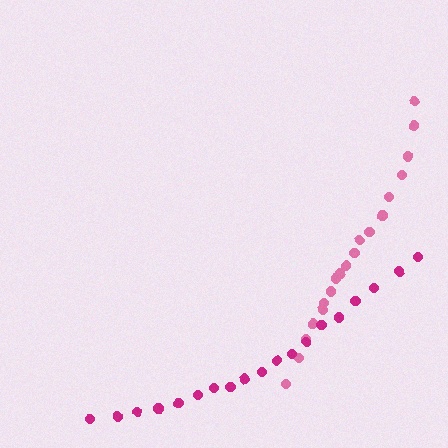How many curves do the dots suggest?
There are 2 distinct paths.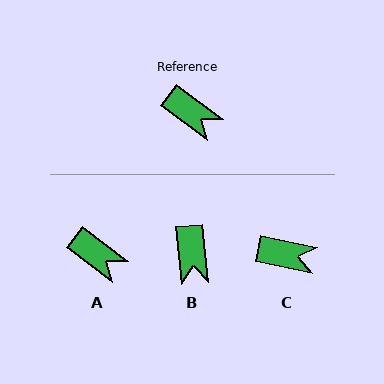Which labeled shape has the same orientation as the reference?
A.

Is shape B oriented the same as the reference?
No, it is off by about 46 degrees.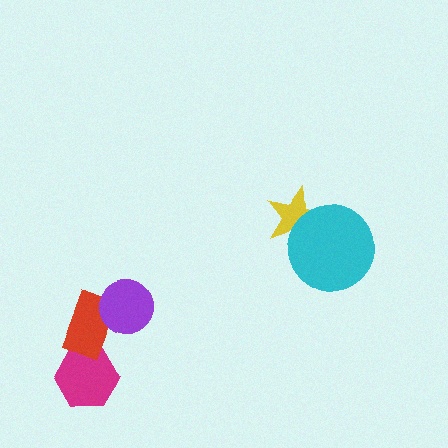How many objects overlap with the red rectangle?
2 objects overlap with the red rectangle.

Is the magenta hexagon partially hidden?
Yes, it is partially covered by another shape.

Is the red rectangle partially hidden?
Yes, it is partially covered by another shape.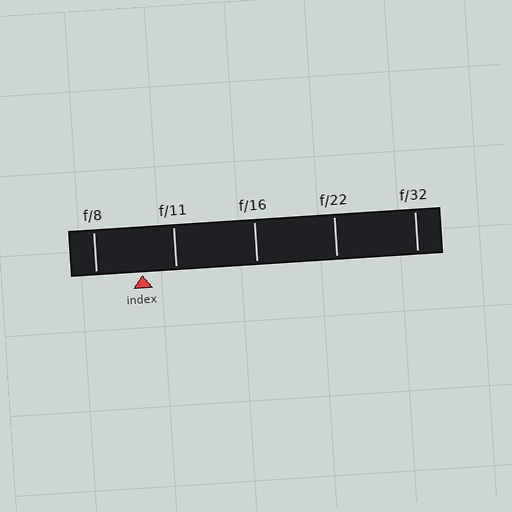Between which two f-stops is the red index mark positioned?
The index mark is between f/8 and f/11.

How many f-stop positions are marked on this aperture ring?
There are 5 f-stop positions marked.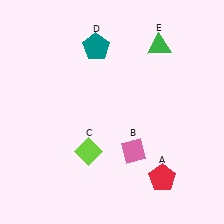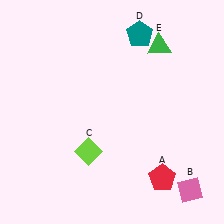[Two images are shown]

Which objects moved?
The objects that moved are: the pink diamond (B), the teal pentagon (D).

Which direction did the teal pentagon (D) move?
The teal pentagon (D) moved right.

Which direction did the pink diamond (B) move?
The pink diamond (B) moved right.